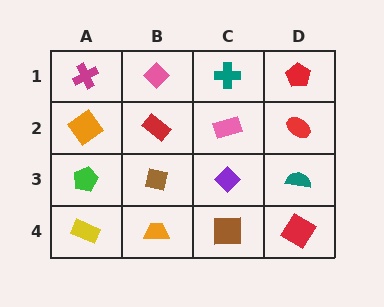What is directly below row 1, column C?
A pink rectangle.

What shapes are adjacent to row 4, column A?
A green pentagon (row 3, column A), an orange trapezoid (row 4, column B).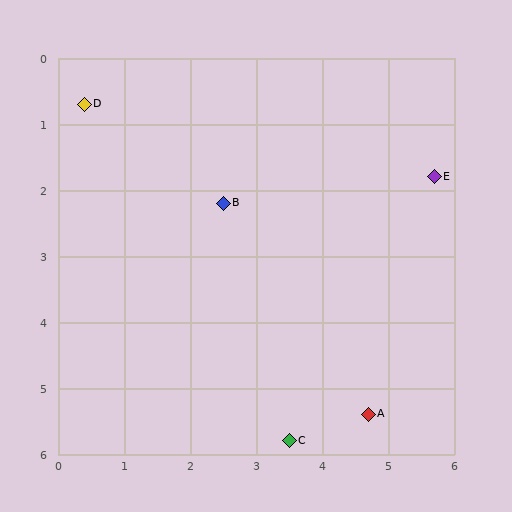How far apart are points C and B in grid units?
Points C and B are about 3.7 grid units apart.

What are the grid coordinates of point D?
Point D is at approximately (0.4, 0.7).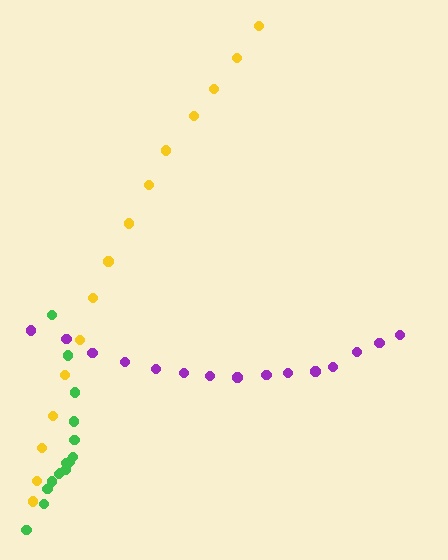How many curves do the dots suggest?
There are 3 distinct paths.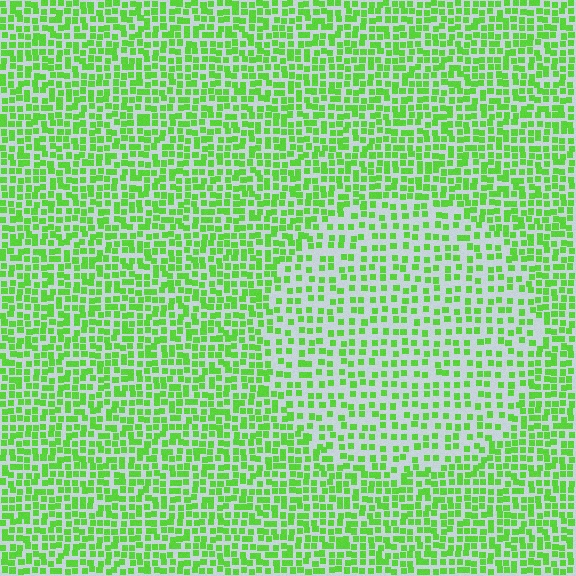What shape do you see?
I see a circle.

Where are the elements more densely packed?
The elements are more densely packed outside the circle boundary.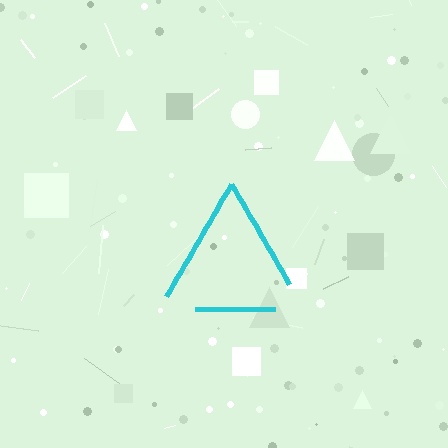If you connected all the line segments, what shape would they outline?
They would outline a triangle.